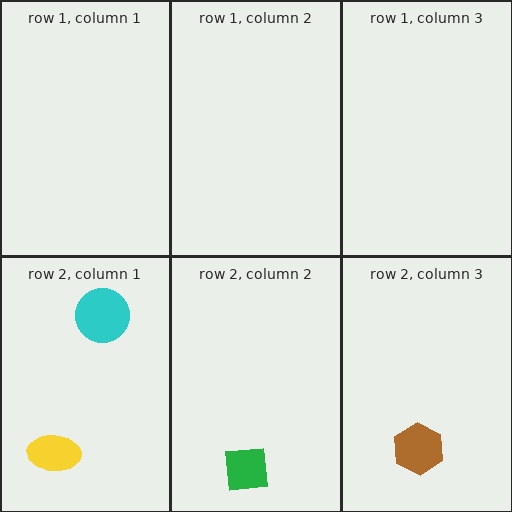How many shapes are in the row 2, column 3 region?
1.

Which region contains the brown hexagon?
The row 2, column 3 region.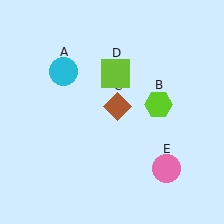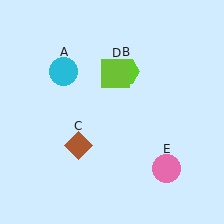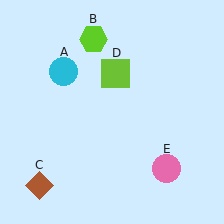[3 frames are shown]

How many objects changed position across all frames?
2 objects changed position: lime hexagon (object B), brown diamond (object C).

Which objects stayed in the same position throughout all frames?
Cyan circle (object A) and lime square (object D) and pink circle (object E) remained stationary.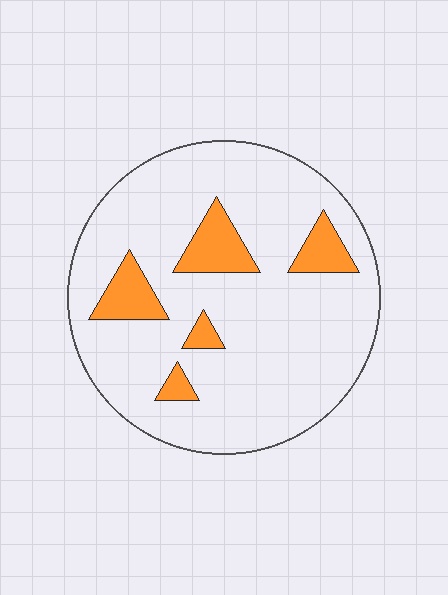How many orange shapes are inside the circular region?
5.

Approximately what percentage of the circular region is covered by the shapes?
Approximately 15%.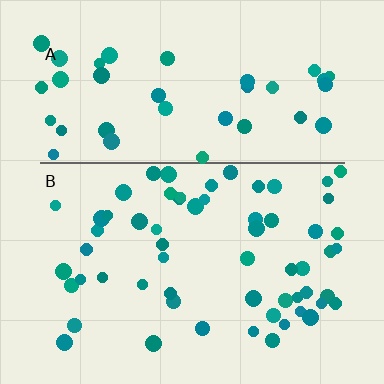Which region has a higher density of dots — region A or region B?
B (the bottom).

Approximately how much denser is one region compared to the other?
Approximately 1.4× — region B over region A.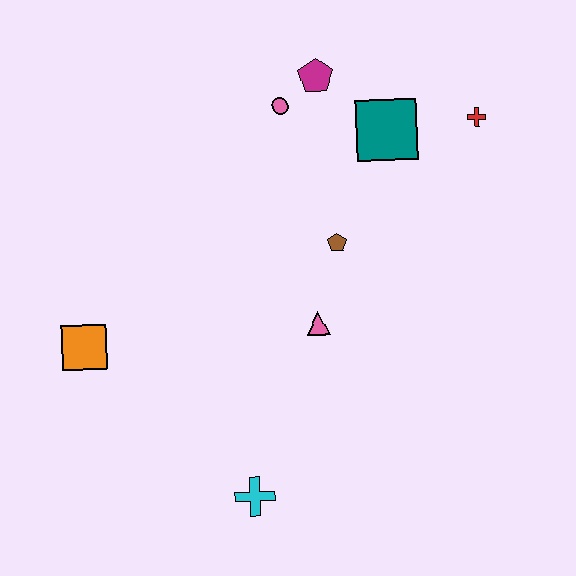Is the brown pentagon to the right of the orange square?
Yes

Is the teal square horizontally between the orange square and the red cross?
Yes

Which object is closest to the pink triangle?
The brown pentagon is closest to the pink triangle.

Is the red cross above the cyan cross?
Yes